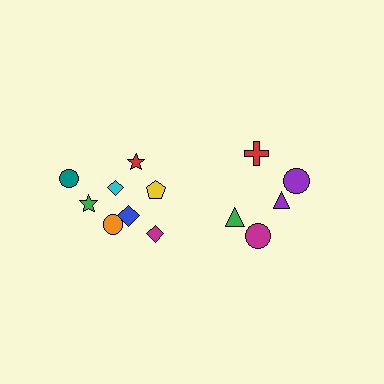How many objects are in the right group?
There are 5 objects.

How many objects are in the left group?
There are 8 objects.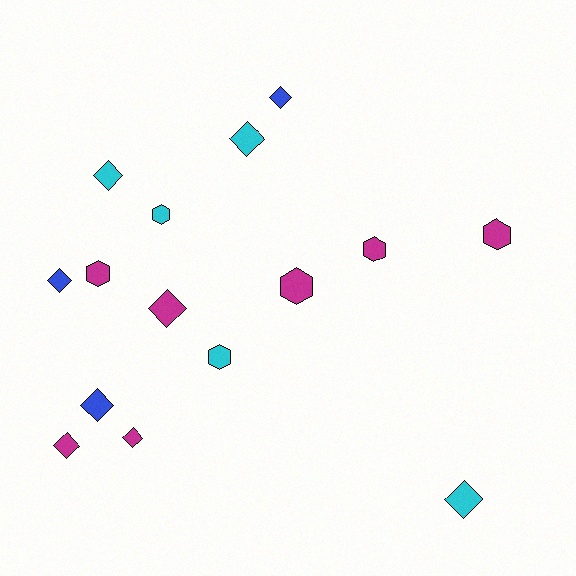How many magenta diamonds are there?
There are 3 magenta diamonds.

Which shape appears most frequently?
Diamond, with 9 objects.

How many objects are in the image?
There are 15 objects.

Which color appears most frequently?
Magenta, with 7 objects.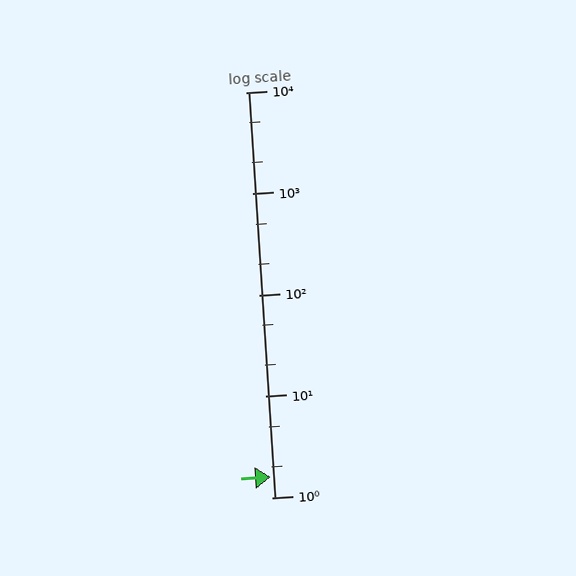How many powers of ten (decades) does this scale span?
The scale spans 4 decades, from 1 to 10000.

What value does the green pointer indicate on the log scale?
The pointer indicates approximately 1.6.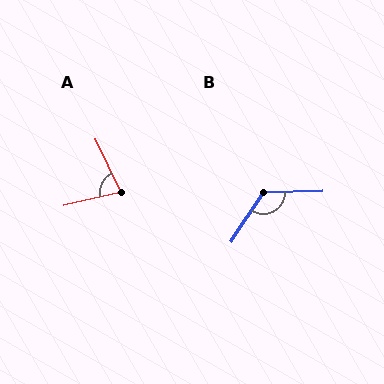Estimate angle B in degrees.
Approximately 125 degrees.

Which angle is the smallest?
A, at approximately 77 degrees.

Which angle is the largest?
B, at approximately 125 degrees.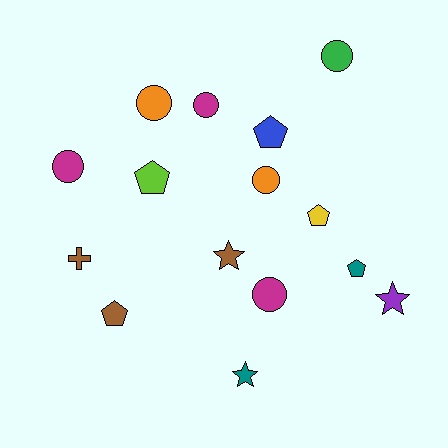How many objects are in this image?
There are 15 objects.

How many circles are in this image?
There are 6 circles.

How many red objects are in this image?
There are no red objects.